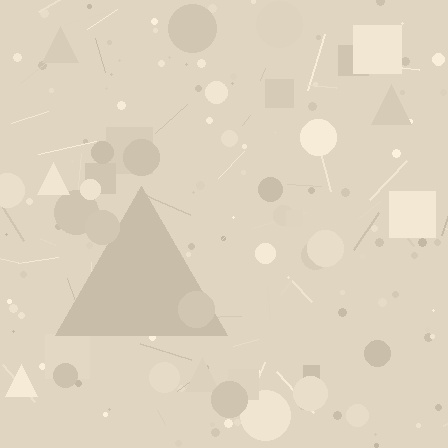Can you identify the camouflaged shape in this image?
The camouflaged shape is a triangle.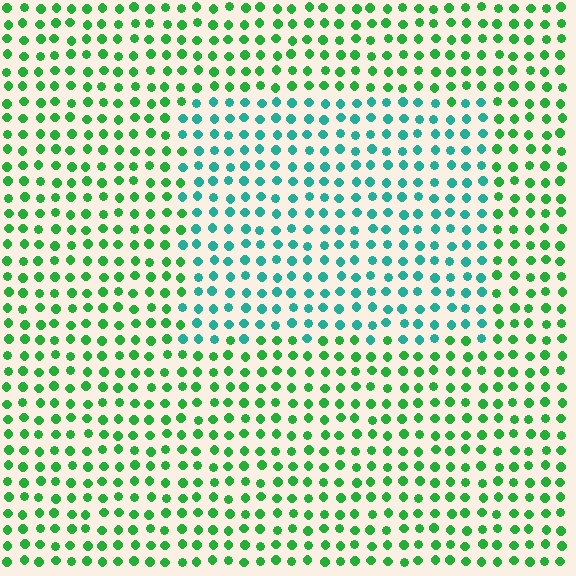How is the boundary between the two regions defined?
The boundary is defined purely by a slight shift in hue (about 42 degrees). Spacing, size, and orientation are identical on both sides.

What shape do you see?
I see a rectangle.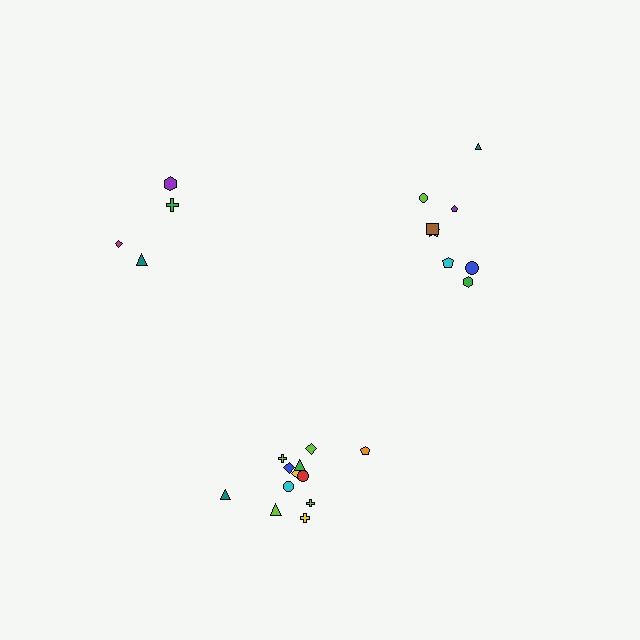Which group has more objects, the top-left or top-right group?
The top-right group.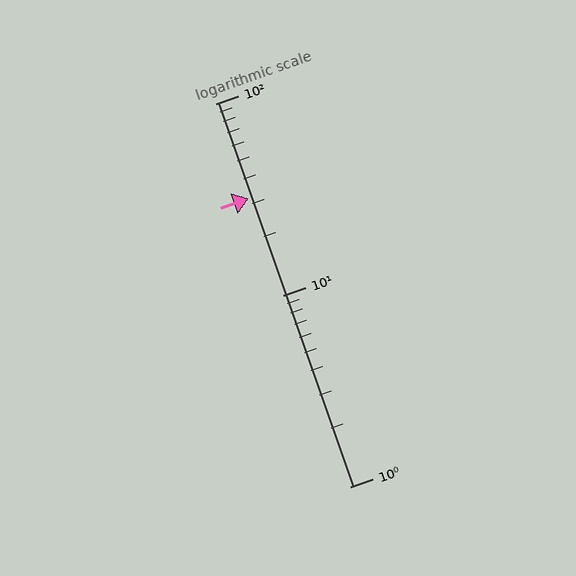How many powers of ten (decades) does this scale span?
The scale spans 2 decades, from 1 to 100.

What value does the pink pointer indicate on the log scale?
The pointer indicates approximately 32.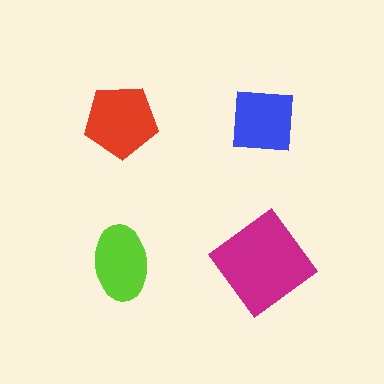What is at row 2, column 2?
A magenta diamond.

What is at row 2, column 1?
A lime ellipse.